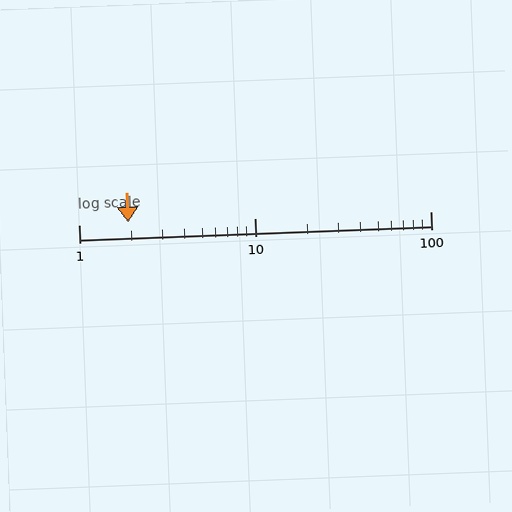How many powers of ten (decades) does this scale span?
The scale spans 2 decades, from 1 to 100.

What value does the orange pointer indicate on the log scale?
The pointer indicates approximately 1.9.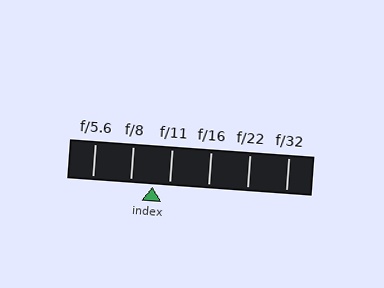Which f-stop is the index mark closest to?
The index mark is closest to f/11.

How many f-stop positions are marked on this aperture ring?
There are 6 f-stop positions marked.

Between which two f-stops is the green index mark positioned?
The index mark is between f/8 and f/11.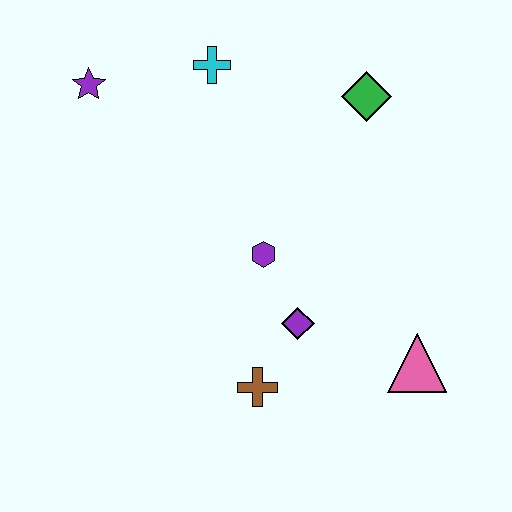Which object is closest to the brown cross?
The purple diamond is closest to the brown cross.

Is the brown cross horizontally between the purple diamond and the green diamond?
No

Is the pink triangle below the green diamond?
Yes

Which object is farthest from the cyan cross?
The pink triangle is farthest from the cyan cross.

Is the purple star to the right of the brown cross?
No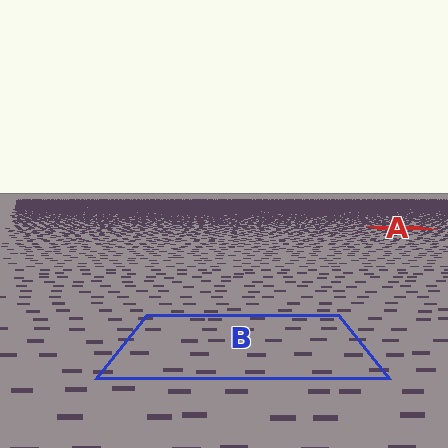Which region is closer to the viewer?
Region B is closer. The texture elements there are larger and more spread out.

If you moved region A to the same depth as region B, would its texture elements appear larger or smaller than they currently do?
They would appear larger. At a closer depth, the same texture elements are projected at a bigger on-screen size.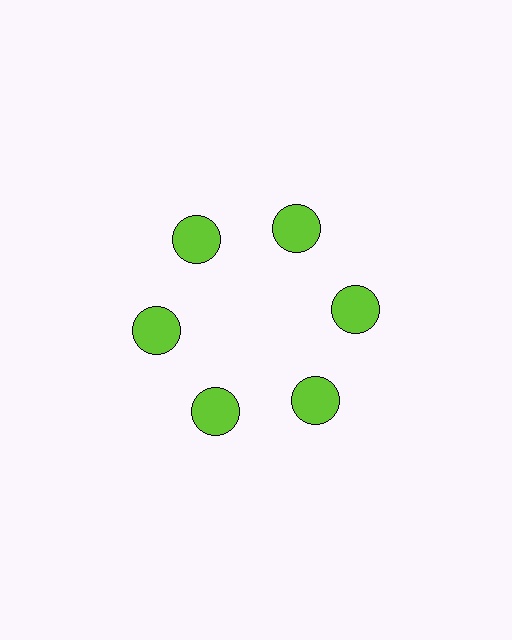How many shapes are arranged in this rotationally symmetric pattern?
There are 6 shapes, arranged in 6 groups of 1.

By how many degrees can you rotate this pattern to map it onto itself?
The pattern maps onto itself every 60 degrees of rotation.